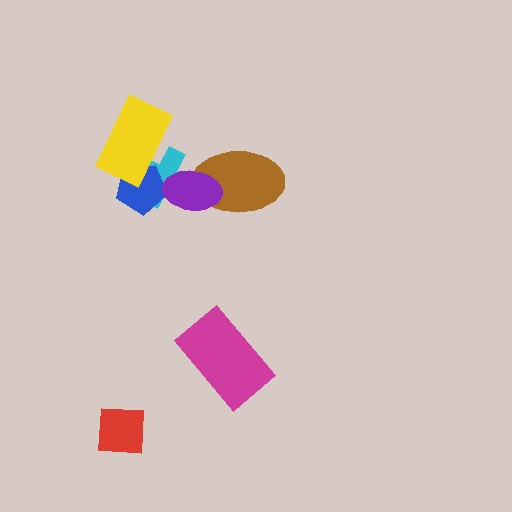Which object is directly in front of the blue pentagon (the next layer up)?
The yellow rectangle is directly in front of the blue pentagon.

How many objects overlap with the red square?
0 objects overlap with the red square.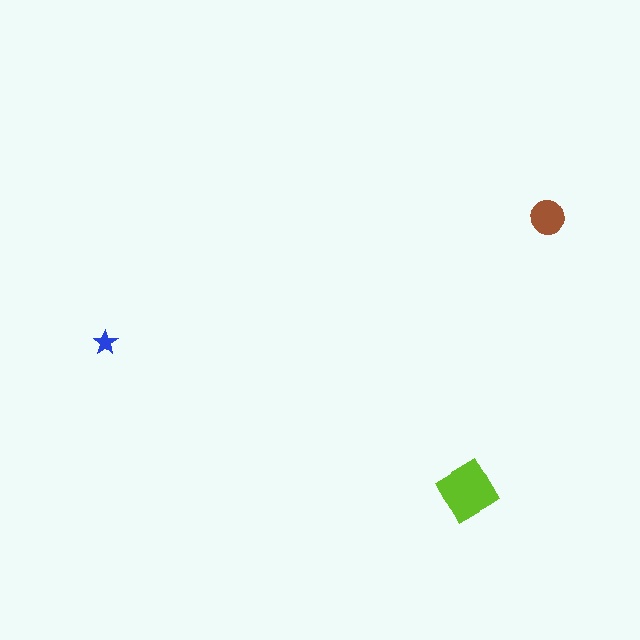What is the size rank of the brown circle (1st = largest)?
2nd.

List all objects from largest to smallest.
The lime square, the brown circle, the blue star.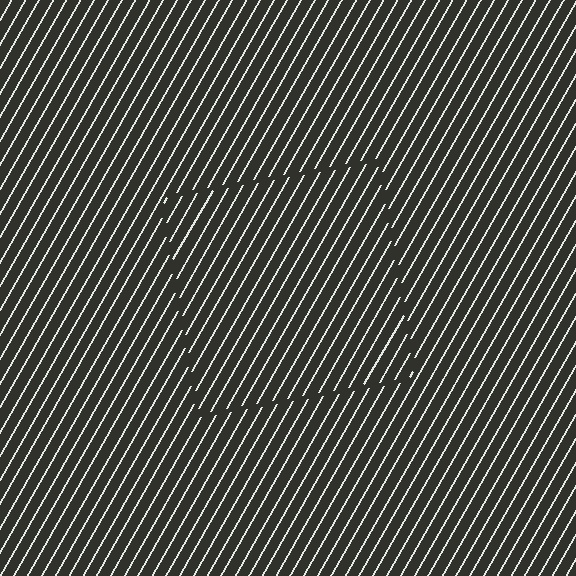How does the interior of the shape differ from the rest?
The interior of the shape contains the same grating, shifted by half a period — the contour is defined by the phase discontinuity where line-ends from the inner and outer gratings abut.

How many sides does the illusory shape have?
4 sides — the line-ends trace a square.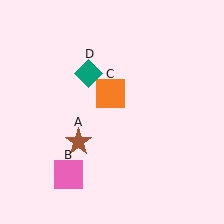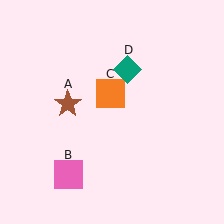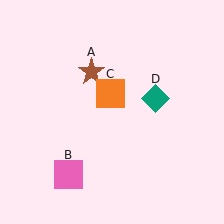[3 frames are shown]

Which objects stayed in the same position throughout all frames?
Pink square (object B) and orange square (object C) remained stationary.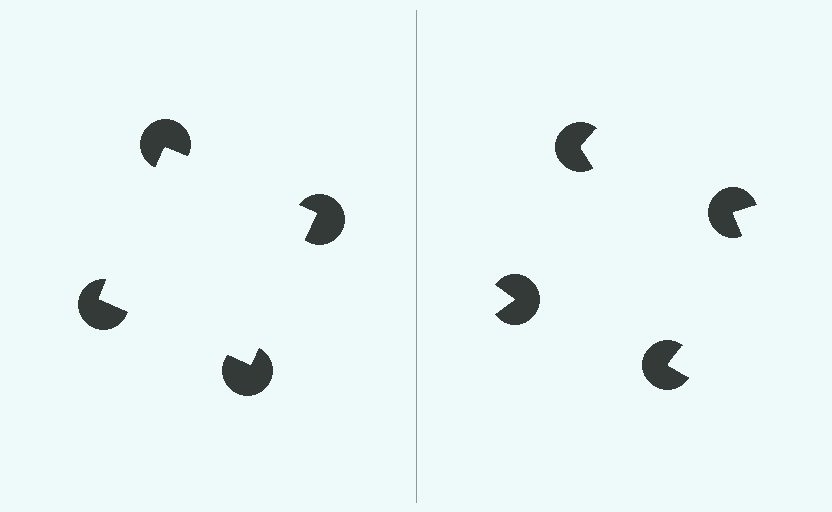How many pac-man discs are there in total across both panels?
8 — 4 on each side.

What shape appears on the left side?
An illusory square.